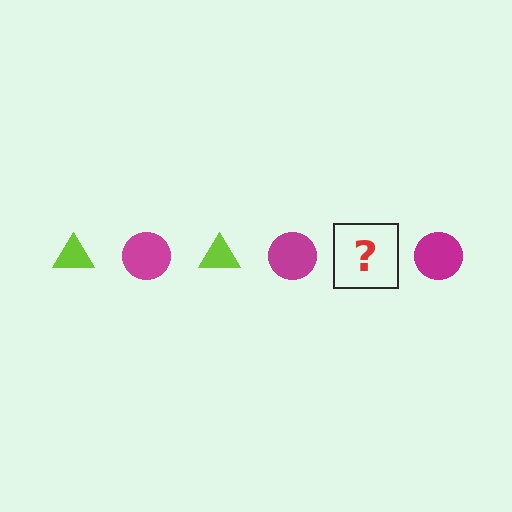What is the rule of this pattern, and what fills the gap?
The rule is that the pattern alternates between lime triangle and magenta circle. The gap should be filled with a lime triangle.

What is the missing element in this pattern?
The missing element is a lime triangle.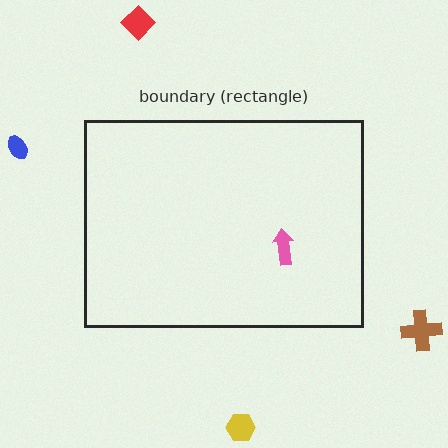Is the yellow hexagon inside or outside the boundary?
Outside.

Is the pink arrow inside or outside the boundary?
Inside.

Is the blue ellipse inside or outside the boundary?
Outside.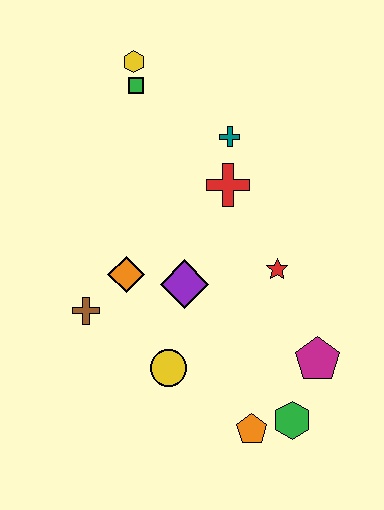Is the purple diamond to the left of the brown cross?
No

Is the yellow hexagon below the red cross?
No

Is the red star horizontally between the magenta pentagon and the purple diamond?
Yes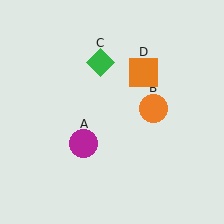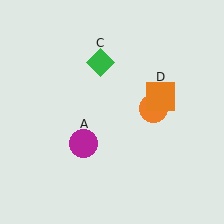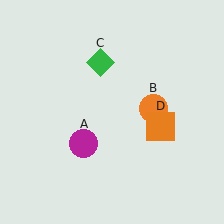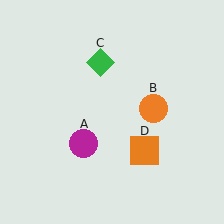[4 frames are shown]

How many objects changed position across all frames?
1 object changed position: orange square (object D).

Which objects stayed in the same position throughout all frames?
Magenta circle (object A) and orange circle (object B) and green diamond (object C) remained stationary.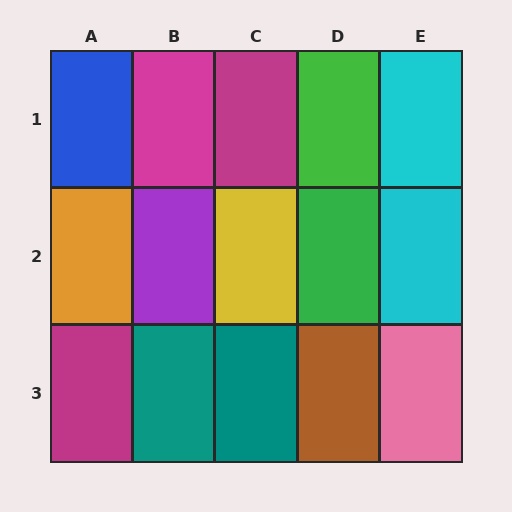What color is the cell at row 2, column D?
Green.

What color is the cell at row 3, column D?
Brown.